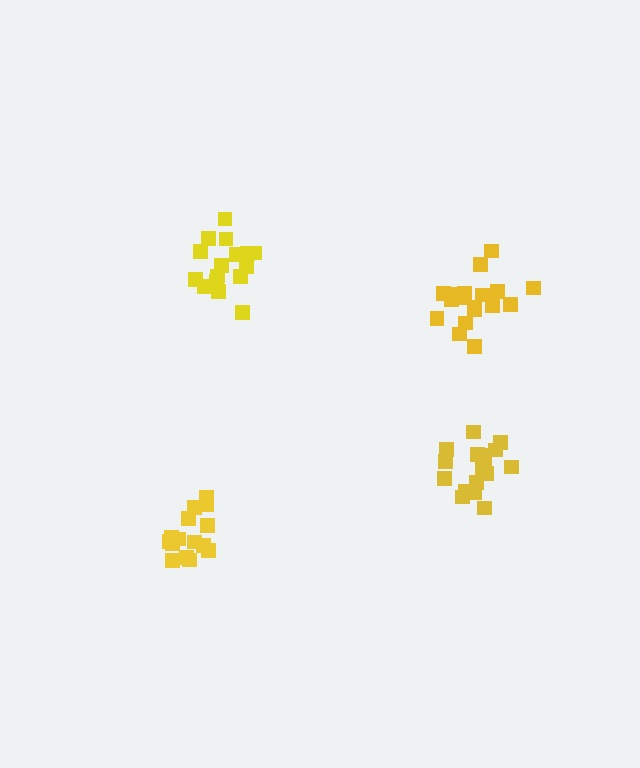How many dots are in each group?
Group 1: 17 dots, Group 2: 18 dots, Group 3: 15 dots, Group 4: 17 dots (67 total).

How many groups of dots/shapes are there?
There are 4 groups.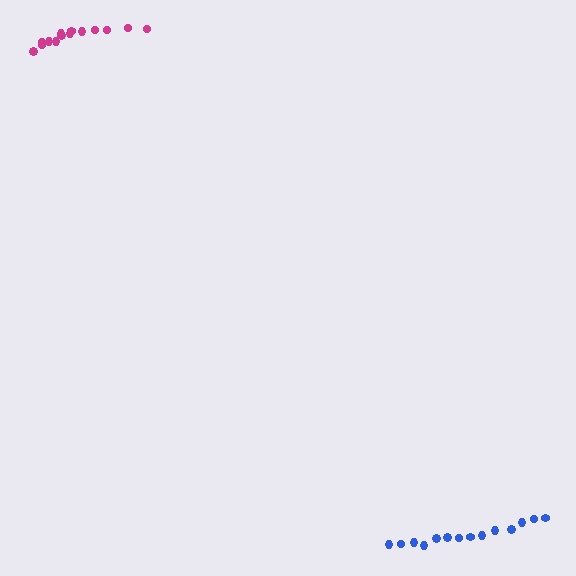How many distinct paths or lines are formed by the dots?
There are 2 distinct paths.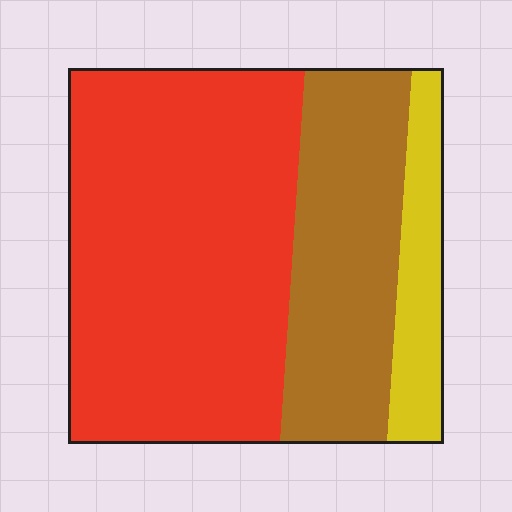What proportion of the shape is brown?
Brown covers 28% of the shape.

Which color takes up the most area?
Red, at roughly 60%.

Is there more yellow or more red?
Red.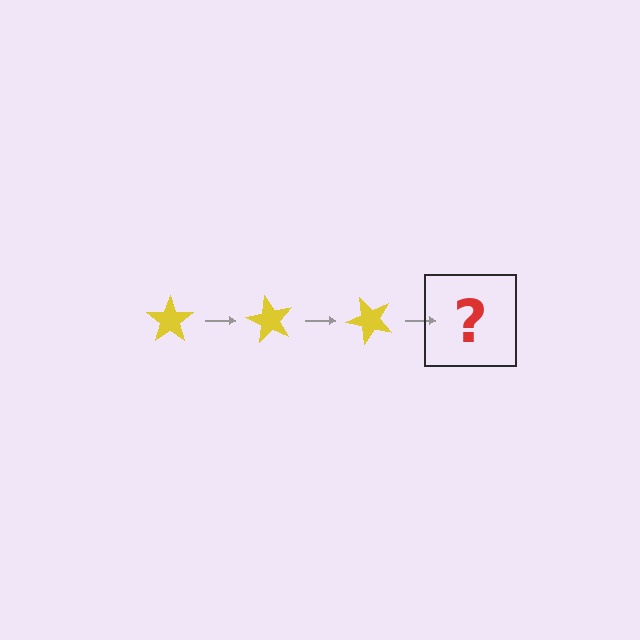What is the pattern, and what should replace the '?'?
The pattern is that the star rotates 60 degrees each step. The '?' should be a yellow star rotated 180 degrees.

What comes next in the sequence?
The next element should be a yellow star rotated 180 degrees.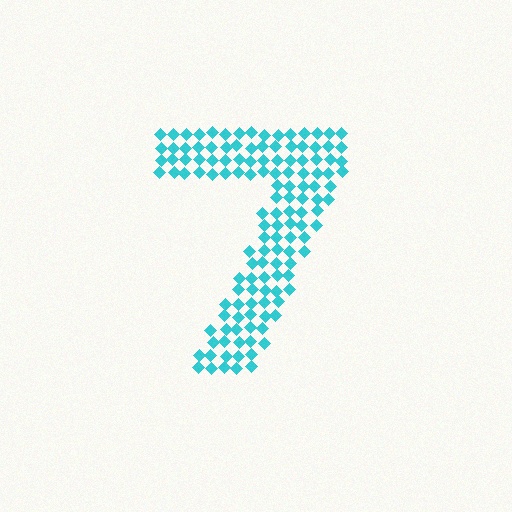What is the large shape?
The large shape is the digit 7.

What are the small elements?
The small elements are diamonds.